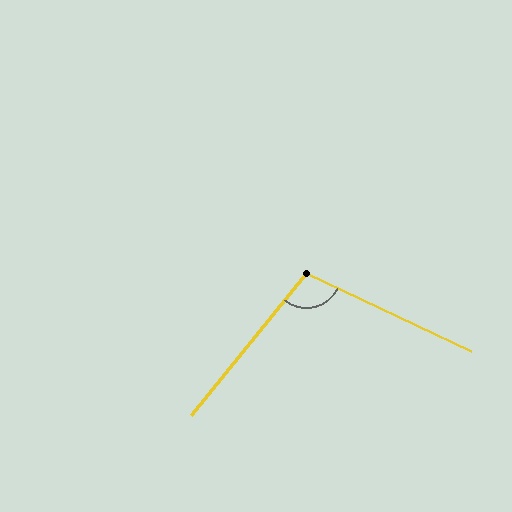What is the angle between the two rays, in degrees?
Approximately 103 degrees.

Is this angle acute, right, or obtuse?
It is obtuse.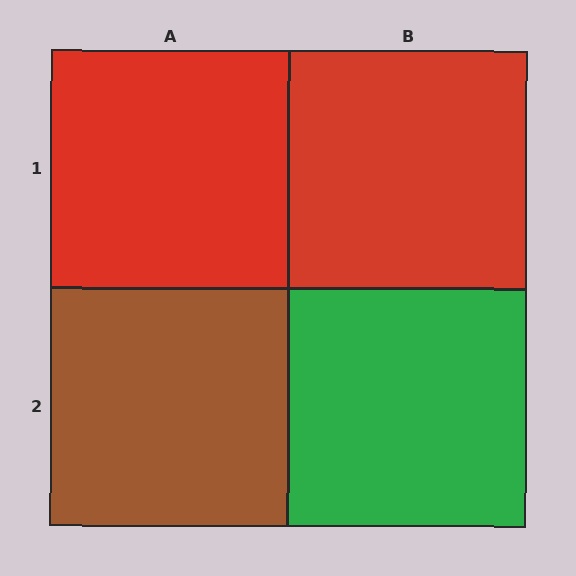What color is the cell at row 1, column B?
Red.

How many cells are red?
2 cells are red.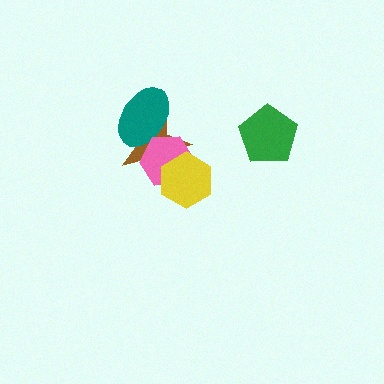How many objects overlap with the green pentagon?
0 objects overlap with the green pentagon.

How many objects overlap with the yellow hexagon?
2 objects overlap with the yellow hexagon.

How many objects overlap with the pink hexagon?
3 objects overlap with the pink hexagon.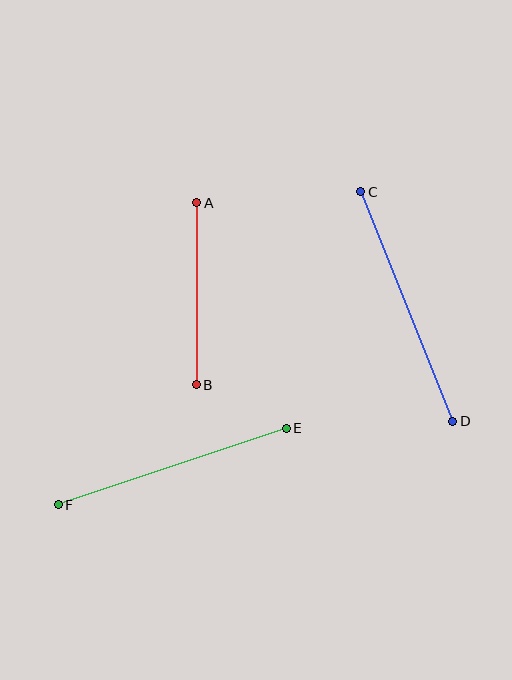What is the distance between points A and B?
The distance is approximately 182 pixels.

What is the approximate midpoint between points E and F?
The midpoint is at approximately (172, 467) pixels.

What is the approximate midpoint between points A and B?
The midpoint is at approximately (196, 294) pixels.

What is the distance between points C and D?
The distance is approximately 247 pixels.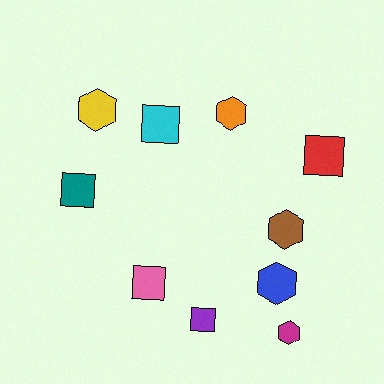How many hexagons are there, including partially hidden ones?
There are 5 hexagons.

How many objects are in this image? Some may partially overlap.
There are 10 objects.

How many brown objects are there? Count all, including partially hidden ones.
There is 1 brown object.